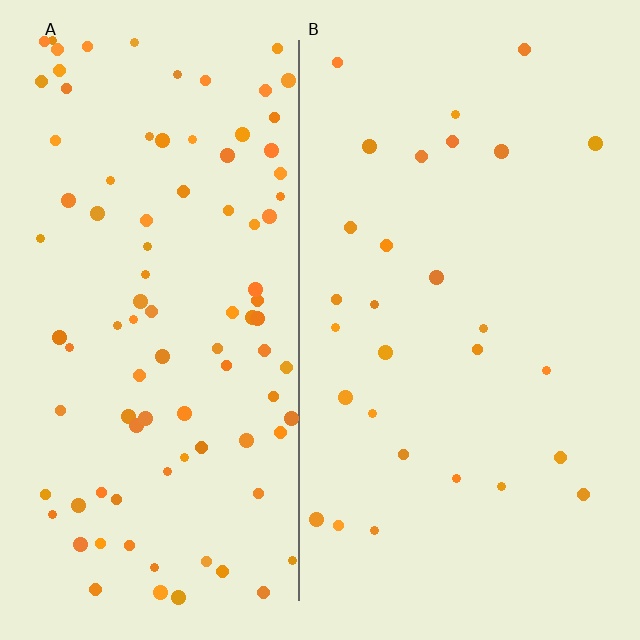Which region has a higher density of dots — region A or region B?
A (the left).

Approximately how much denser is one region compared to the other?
Approximately 3.4× — region A over region B.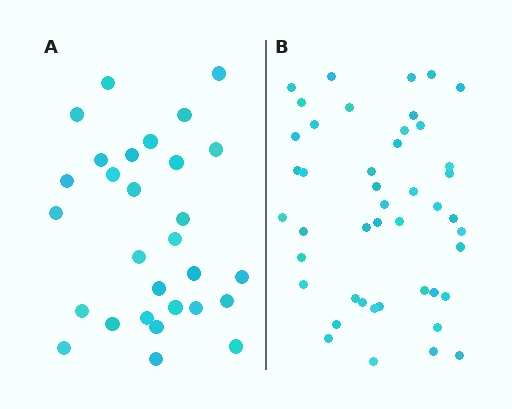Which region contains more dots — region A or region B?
Region B (the right region) has more dots.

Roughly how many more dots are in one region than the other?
Region B has approximately 15 more dots than region A.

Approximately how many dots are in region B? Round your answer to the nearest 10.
About 40 dots. (The exact count is 45, which rounds to 40.)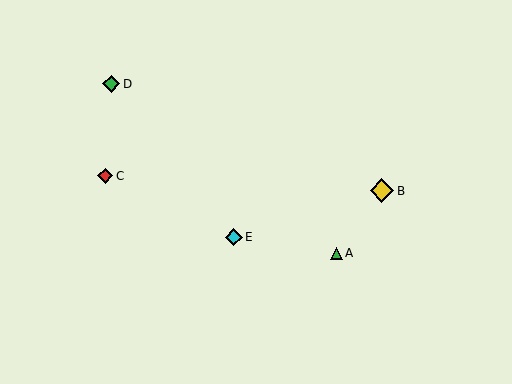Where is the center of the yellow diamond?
The center of the yellow diamond is at (382, 191).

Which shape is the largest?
The yellow diamond (labeled B) is the largest.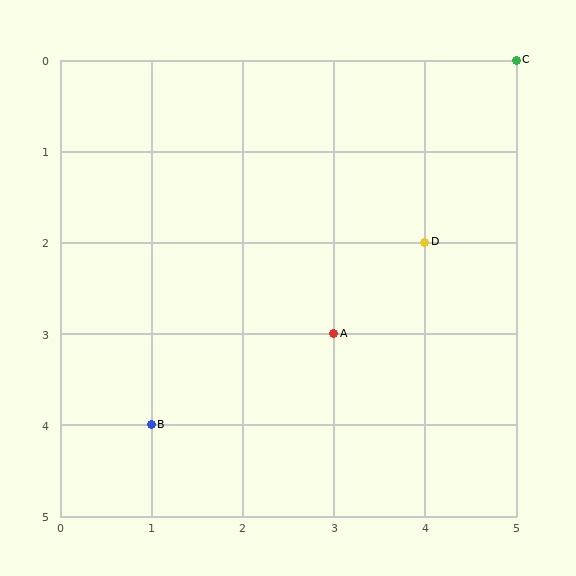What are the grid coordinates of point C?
Point C is at grid coordinates (5, 0).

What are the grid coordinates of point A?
Point A is at grid coordinates (3, 3).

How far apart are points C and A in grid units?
Points C and A are 2 columns and 3 rows apart (about 3.6 grid units diagonally).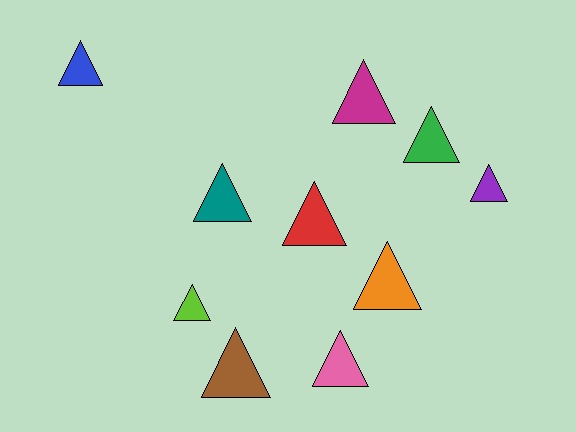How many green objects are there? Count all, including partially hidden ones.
There is 1 green object.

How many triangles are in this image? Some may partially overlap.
There are 10 triangles.